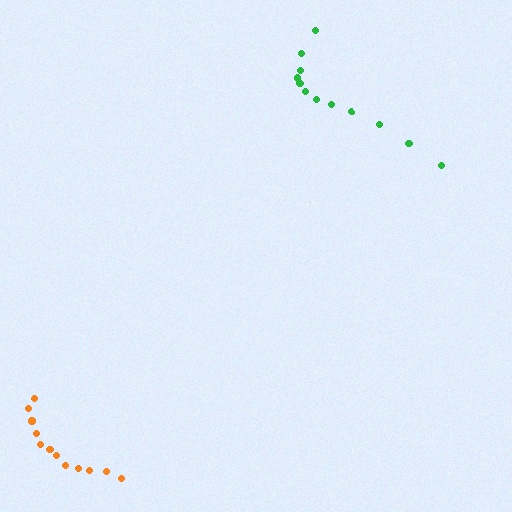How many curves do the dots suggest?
There are 2 distinct paths.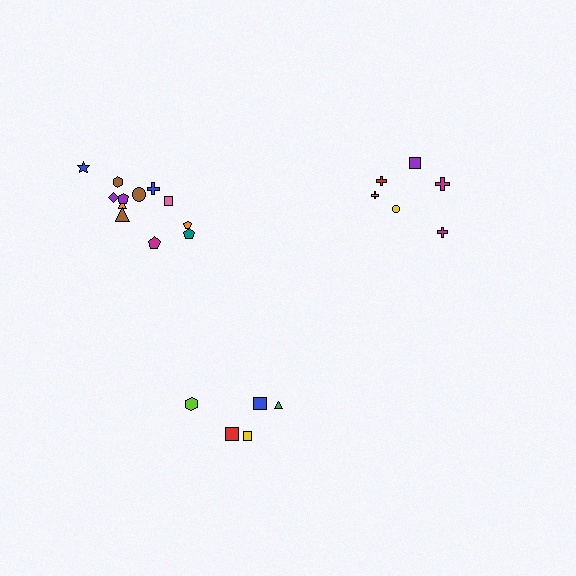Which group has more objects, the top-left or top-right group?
The top-left group.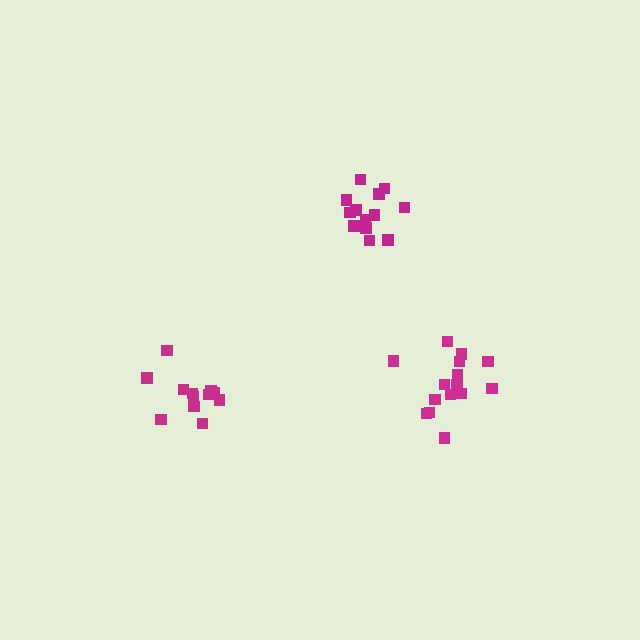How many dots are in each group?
Group 1: 15 dots, Group 2: 12 dots, Group 3: 13 dots (40 total).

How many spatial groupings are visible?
There are 3 spatial groupings.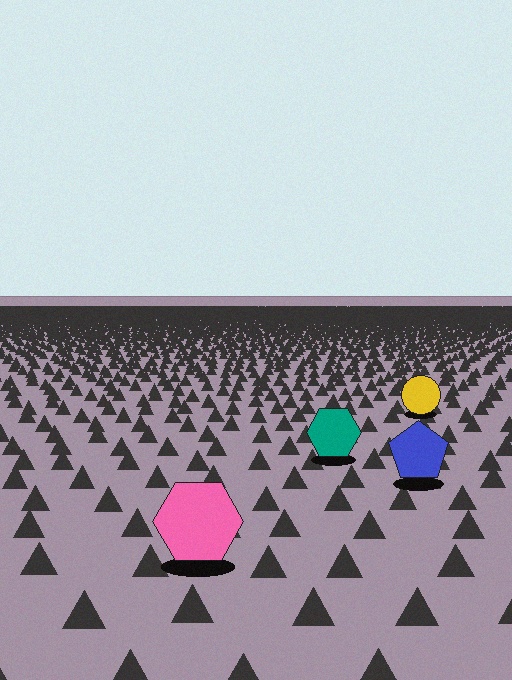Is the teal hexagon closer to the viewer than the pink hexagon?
No. The pink hexagon is closer — you can tell from the texture gradient: the ground texture is coarser near it.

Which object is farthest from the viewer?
The yellow circle is farthest from the viewer. It appears smaller and the ground texture around it is denser.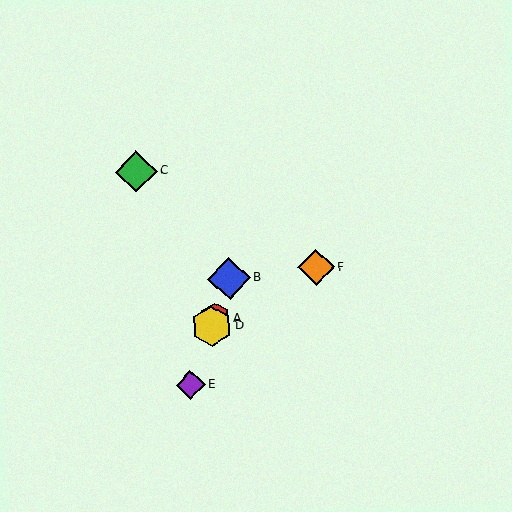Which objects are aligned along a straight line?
Objects A, B, D, E are aligned along a straight line.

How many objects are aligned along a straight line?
4 objects (A, B, D, E) are aligned along a straight line.